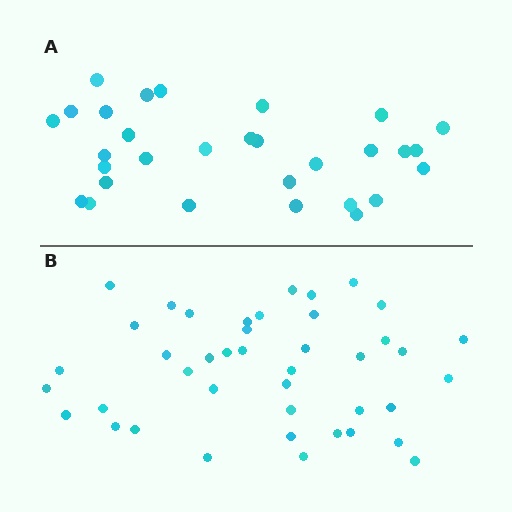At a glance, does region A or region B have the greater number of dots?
Region B (the bottom region) has more dots.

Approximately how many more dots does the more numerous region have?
Region B has roughly 12 or so more dots than region A.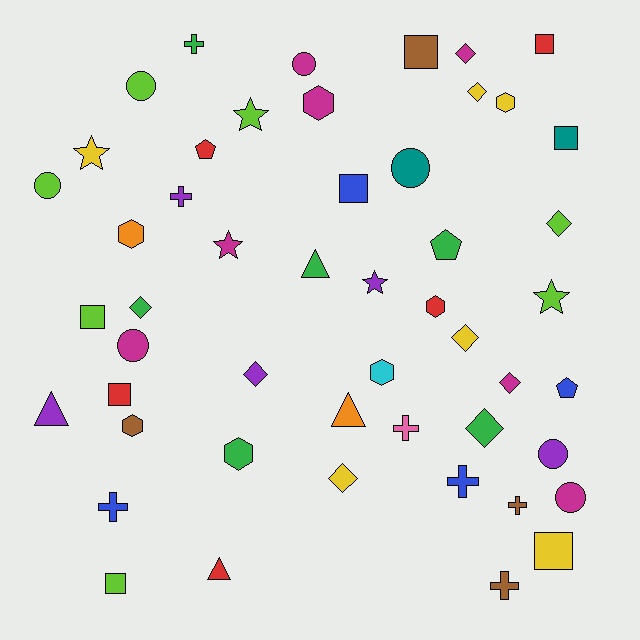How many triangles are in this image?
There are 4 triangles.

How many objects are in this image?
There are 50 objects.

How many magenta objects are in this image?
There are 7 magenta objects.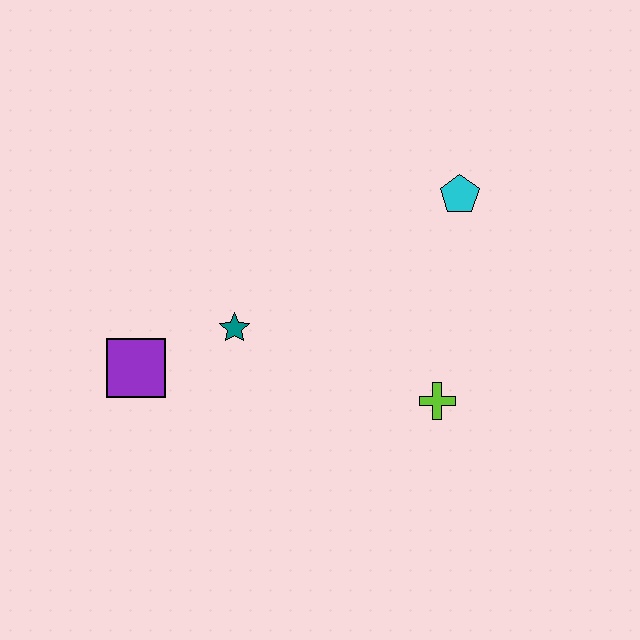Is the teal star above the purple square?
Yes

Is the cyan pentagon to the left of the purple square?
No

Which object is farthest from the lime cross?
The purple square is farthest from the lime cross.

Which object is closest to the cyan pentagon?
The lime cross is closest to the cyan pentagon.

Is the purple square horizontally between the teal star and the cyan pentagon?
No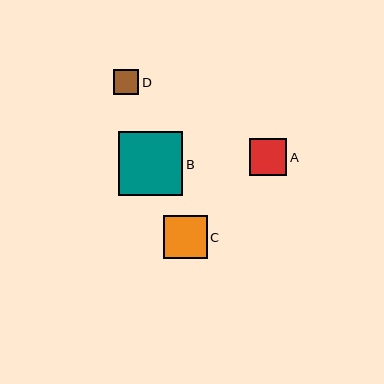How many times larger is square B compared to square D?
Square B is approximately 2.6 times the size of square D.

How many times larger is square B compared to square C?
Square B is approximately 1.5 times the size of square C.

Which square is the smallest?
Square D is the smallest with a size of approximately 25 pixels.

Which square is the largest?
Square B is the largest with a size of approximately 64 pixels.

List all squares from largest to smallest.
From largest to smallest: B, C, A, D.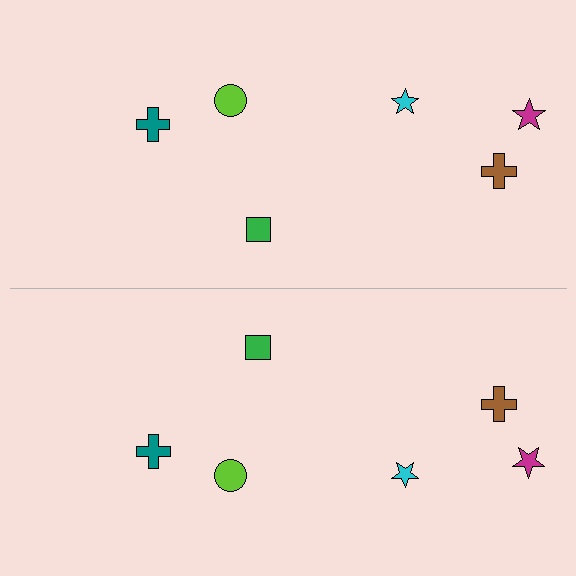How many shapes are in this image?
There are 12 shapes in this image.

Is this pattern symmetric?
Yes, this pattern has bilateral (reflection) symmetry.